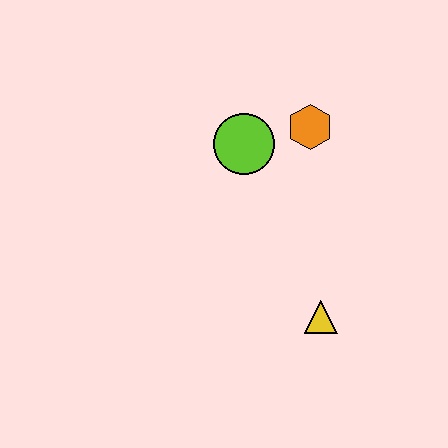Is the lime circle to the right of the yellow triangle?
No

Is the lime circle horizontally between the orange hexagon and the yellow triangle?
No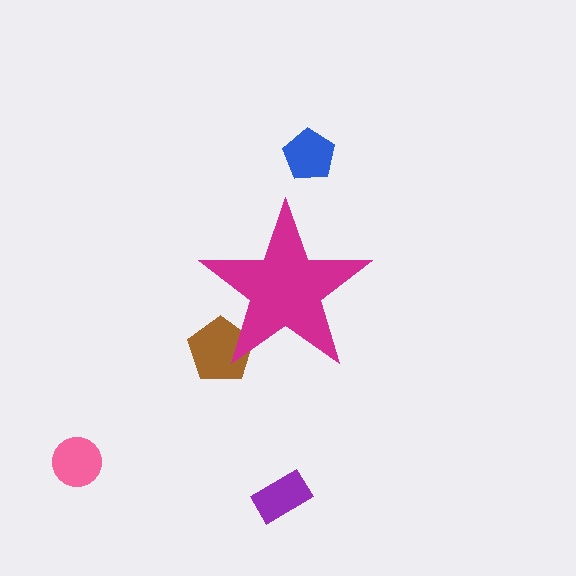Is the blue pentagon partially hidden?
No, the blue pentagon is fully visible.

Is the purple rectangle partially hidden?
No, the purple rectangle is fully visible.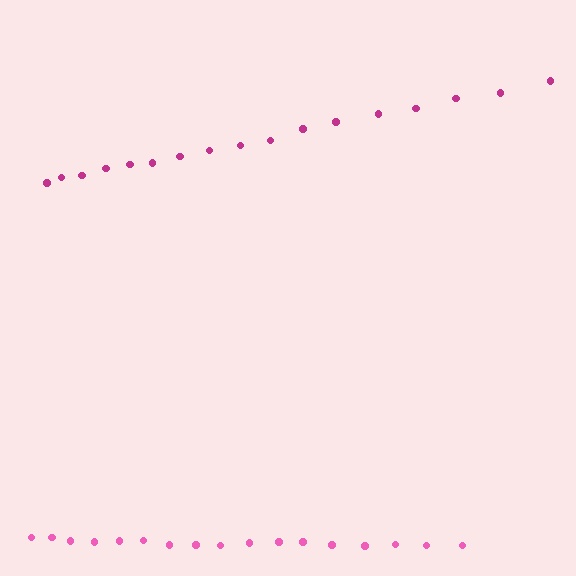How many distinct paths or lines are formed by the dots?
There are 2 distinct paths.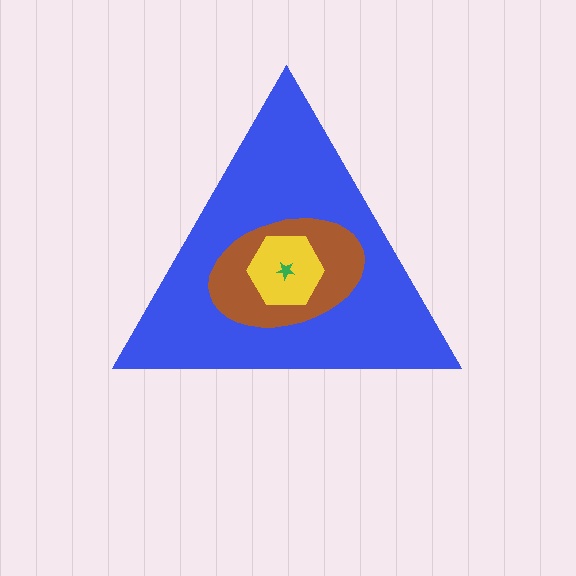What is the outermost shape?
The blue triangle.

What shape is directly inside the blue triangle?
The brown ellipse.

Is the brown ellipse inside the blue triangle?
Yes.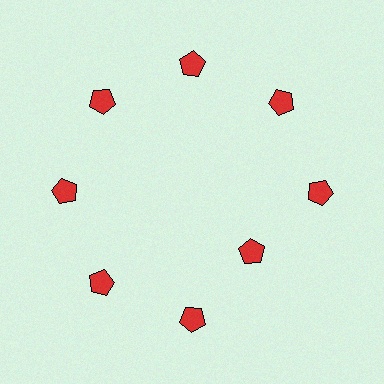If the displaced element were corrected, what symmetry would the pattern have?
It would have 8-fold rotational symmetry — the pattern would map onto itself every 45 degrees.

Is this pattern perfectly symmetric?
No. The 8 red pentagons are arranged in a ring, but one element near the 4 o'clock position is pulled inward toward the center, breaking the 8-fold rotational symmetry.